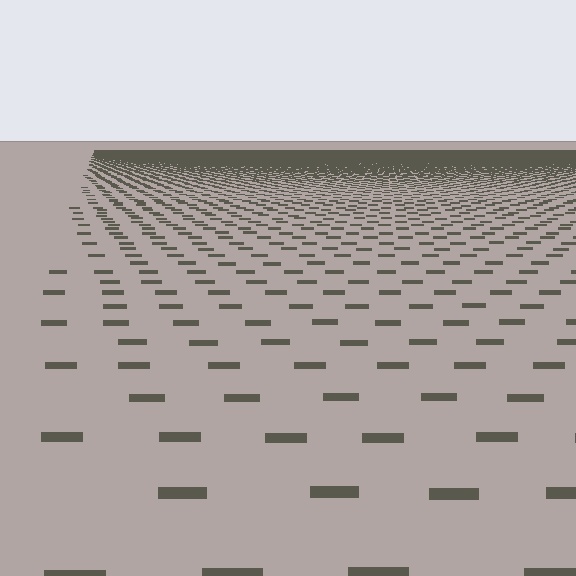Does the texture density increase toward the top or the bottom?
Density increases toward the top.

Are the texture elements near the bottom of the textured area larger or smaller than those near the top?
Larger. Near the bottom, elements are closer to the viewer and appear at a bigger on-screen size.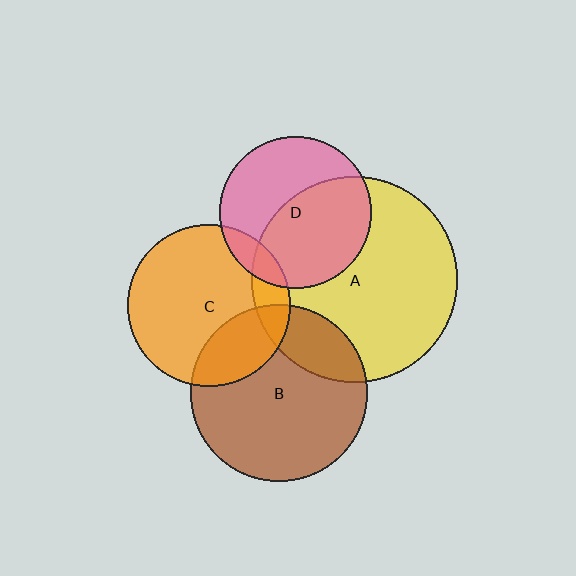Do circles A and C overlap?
Yes.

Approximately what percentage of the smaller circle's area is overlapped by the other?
Approximately 15%.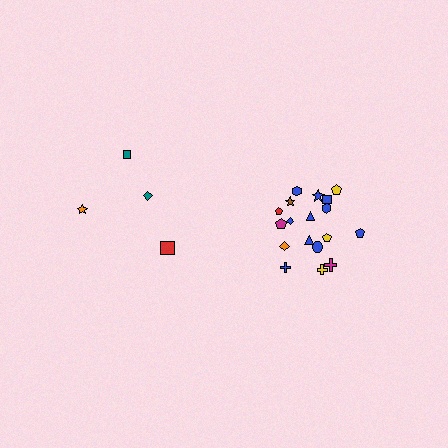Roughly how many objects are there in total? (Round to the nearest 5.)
Roughly 20 objects in total.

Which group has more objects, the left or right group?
The right group.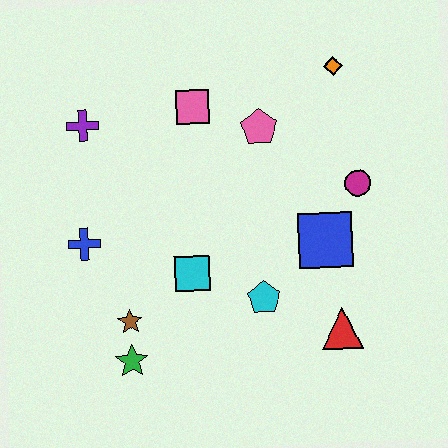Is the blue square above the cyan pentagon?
Yes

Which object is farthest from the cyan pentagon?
The purple cross is farthest from the cyan pentagon.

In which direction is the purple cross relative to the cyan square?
The purple cross is above the cyan square.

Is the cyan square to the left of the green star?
No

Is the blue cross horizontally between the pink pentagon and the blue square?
No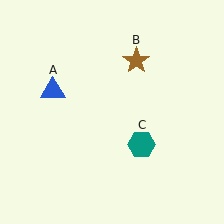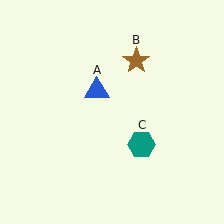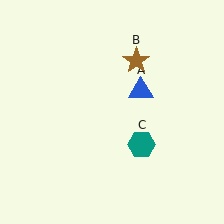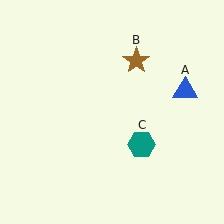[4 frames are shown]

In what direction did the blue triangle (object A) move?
The blue triangle (object A) moved right.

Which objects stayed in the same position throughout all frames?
Brown star (object B) and teal hexagon (object C) remained stationary.